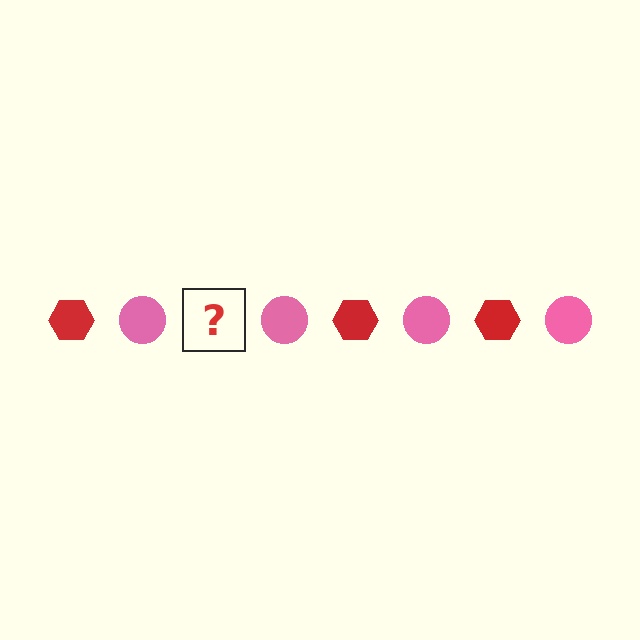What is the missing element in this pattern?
The missing element is a red hexagon.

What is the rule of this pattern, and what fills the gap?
The rule is that the pattern alternates between red hexagon and pink circle. The gap should be filled with a red hexagon.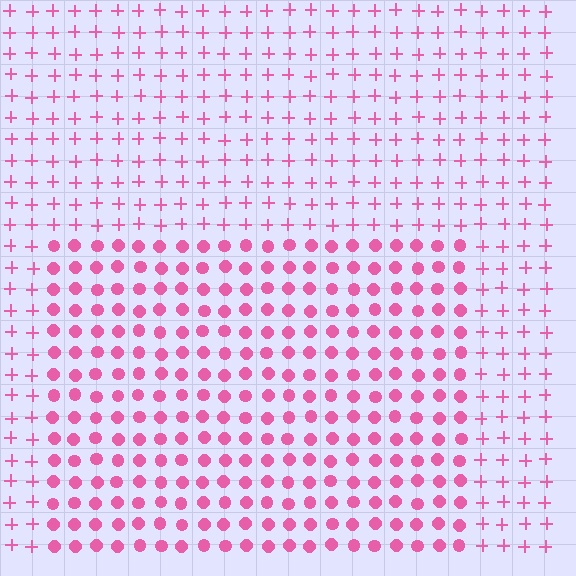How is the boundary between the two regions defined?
The boundary is defined by a change in element shape: circles inside vs. plus signs outside. All elements share the same color and spacing.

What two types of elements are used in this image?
The image uses circles inside the rectangle region and plus signs outside it.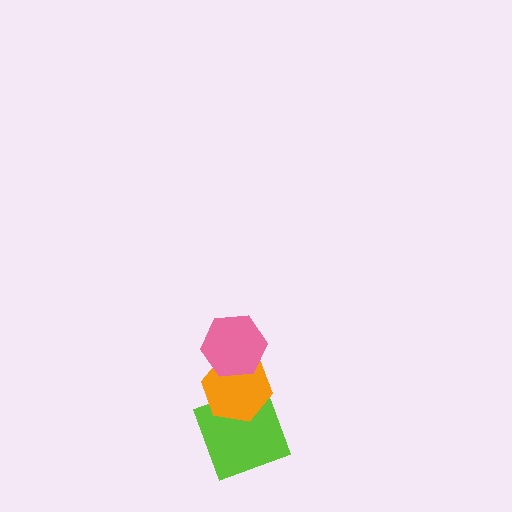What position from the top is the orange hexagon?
The orange hexagon is 2nd from the top.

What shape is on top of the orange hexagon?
The pink hexagon is on top of the orange hexagon.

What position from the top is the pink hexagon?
The pink hexagon is 1st from the top.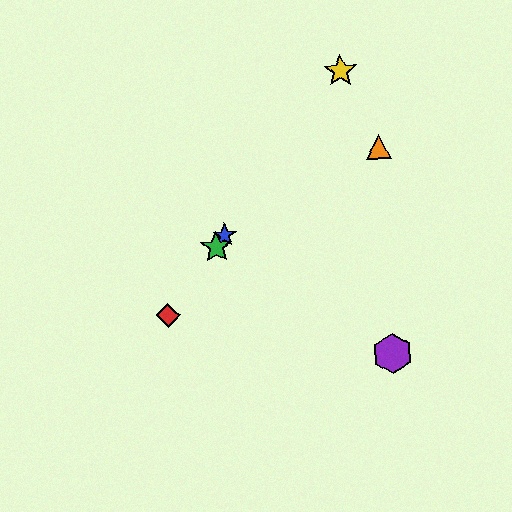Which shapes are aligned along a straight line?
The red diamond, the blue star, the green star, the yellow star are aligned along a straight line.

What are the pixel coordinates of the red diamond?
The red diamond is at (168, 316).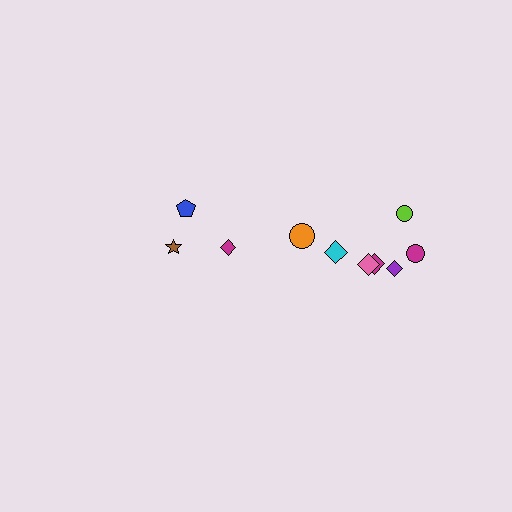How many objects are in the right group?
There are 7 objects.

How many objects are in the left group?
There are 3 objects.